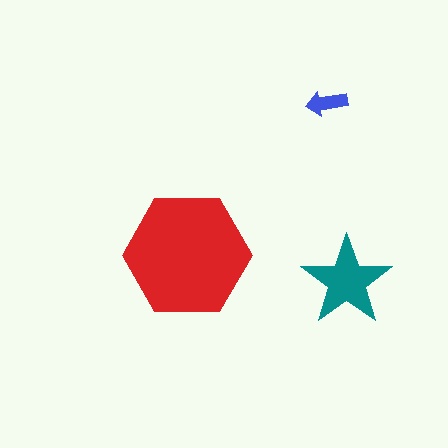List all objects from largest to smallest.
The red hexagon, the teal star, the blue arrow.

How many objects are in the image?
There are 3 objects in the image.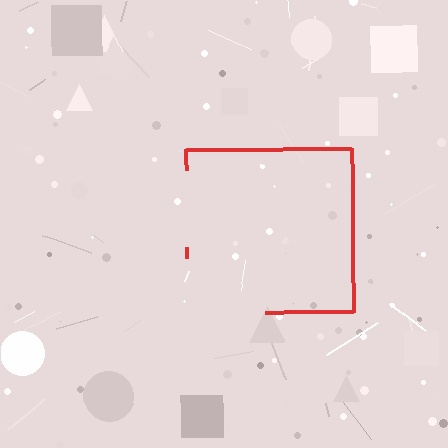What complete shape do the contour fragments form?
The contour fragments form a square.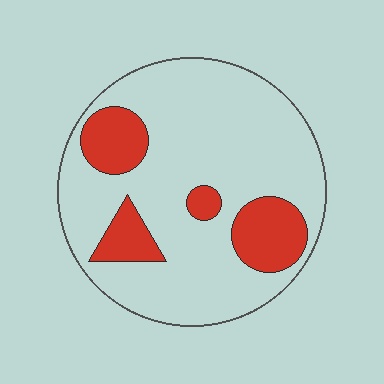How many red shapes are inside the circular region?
4.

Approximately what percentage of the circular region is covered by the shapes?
Approximately 20%.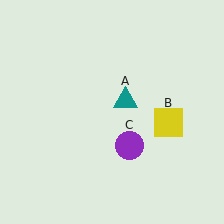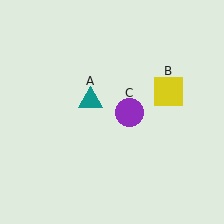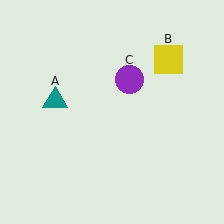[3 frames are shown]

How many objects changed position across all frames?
3 objects changed position: teal triangle (object A), yellow square (object B), purple circle (object C).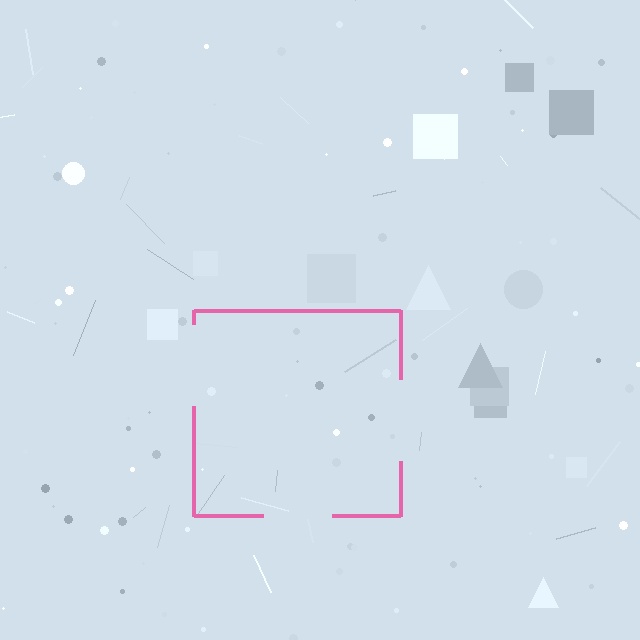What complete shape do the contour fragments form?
The contour fragments form a square.